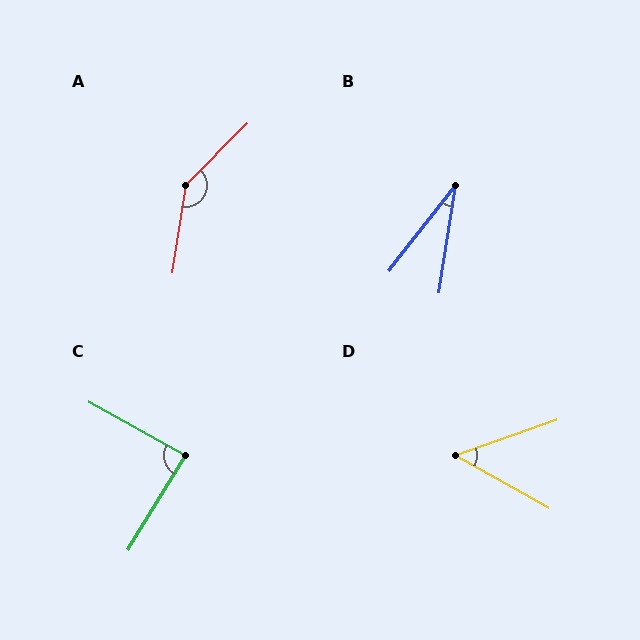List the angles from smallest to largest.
B (29°), D (49°), C (88°), A (144°).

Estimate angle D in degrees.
Approximately 49 degrees.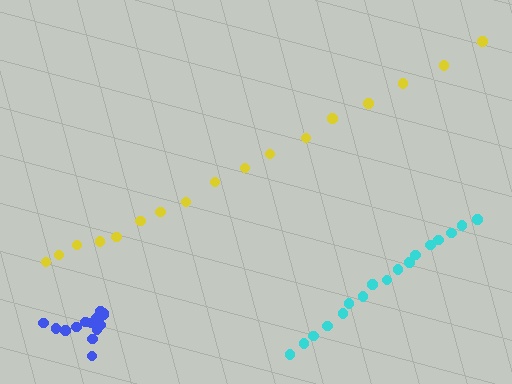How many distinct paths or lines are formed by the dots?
There are 3 distinct paths.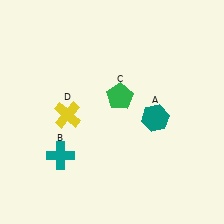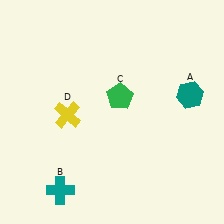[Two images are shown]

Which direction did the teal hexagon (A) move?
The teal hexagon (A) moved right.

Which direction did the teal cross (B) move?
The teal cross (B) moved down.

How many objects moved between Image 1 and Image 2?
2 objects moved between the two images.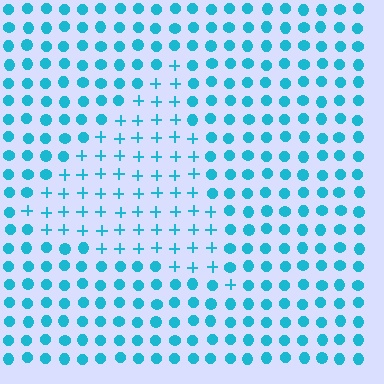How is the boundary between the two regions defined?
The boundary is defined by a change in element shape: plus signs inside vs. circles outside. All elements share the same color and spacing.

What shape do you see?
I see a triangle.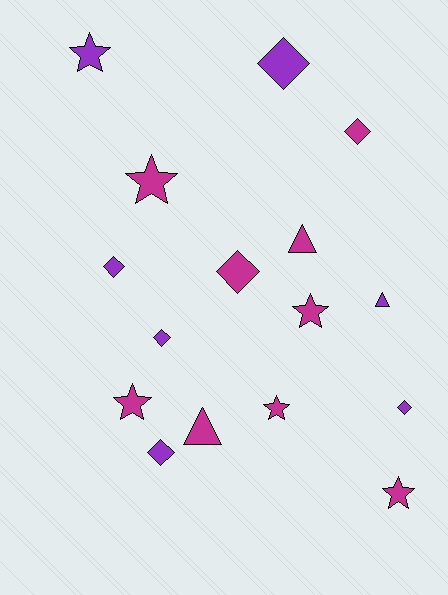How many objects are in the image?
There are 16 objects.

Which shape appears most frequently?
Diamond, with 7 objects.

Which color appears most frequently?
Magenta, with 9 objects.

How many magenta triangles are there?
There are 2 magenta triangles.